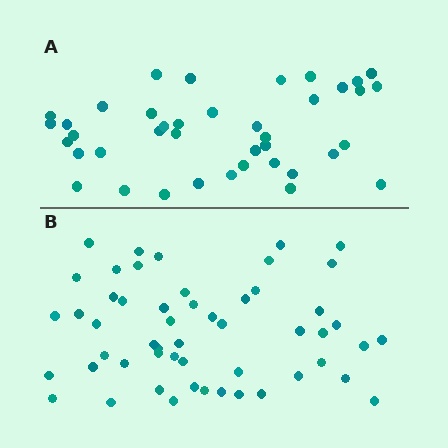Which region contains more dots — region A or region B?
Region B (the bottom region) has more dots.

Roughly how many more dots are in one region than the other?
Region B has approximately 15 more dots than region A.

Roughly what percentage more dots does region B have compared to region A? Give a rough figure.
About 30% more.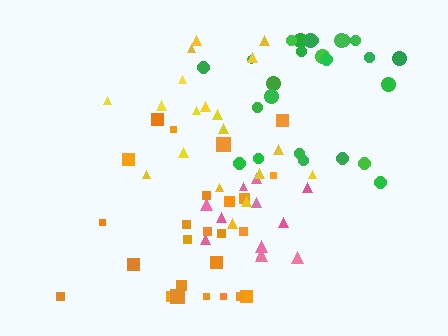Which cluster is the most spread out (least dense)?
Yellow.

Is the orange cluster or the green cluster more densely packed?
Orange.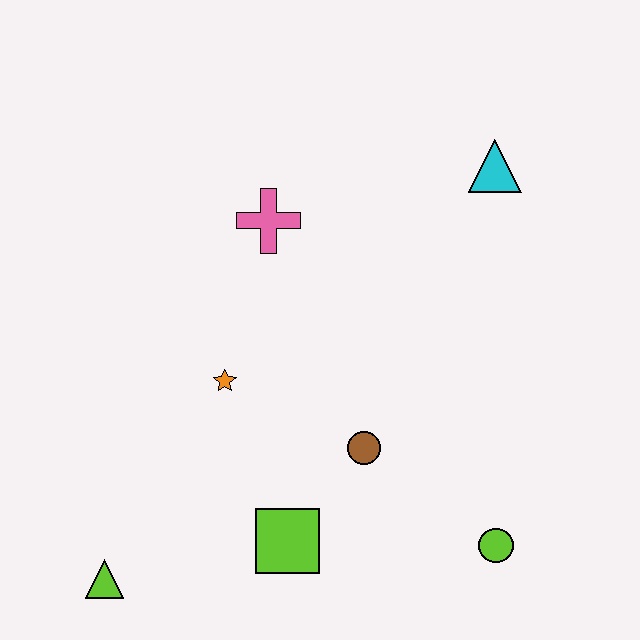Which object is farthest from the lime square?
The cyan triangle is farthest from the lime square.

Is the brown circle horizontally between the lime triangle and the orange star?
No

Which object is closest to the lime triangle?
The lime square is closest to the lime triangle.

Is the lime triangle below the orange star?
Yes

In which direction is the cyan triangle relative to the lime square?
The cyan triangle is above the lime square.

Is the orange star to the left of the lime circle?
Yes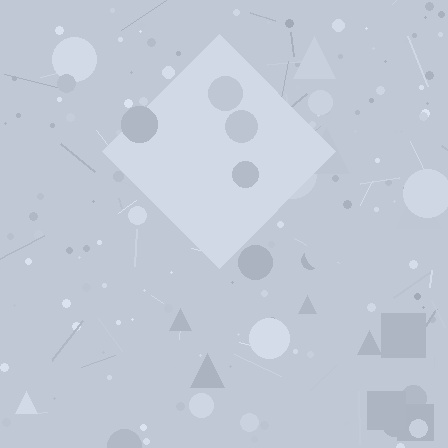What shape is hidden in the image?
A diamond is hidden in the image.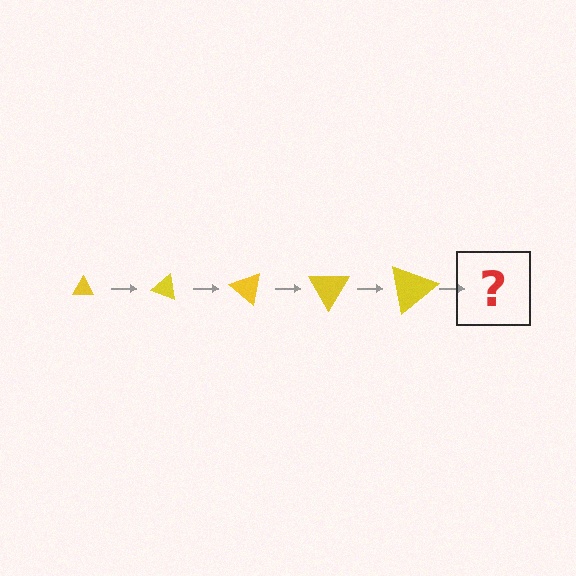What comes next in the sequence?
The next element should be a triangle, larger than the previous one and rotated 100 degrees from the start.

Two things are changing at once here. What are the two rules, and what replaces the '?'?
The two rules are that the triangle grows larger each step and it rotates 20 degrees each step. The '?' should be a triangle, larger than the previous one and rotated 100 degrees from the start.